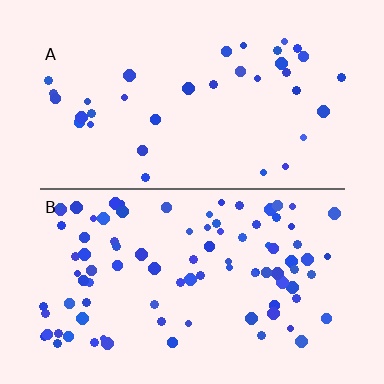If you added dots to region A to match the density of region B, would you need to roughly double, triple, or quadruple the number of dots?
Approximately triple.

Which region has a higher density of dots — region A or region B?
B (the bottom).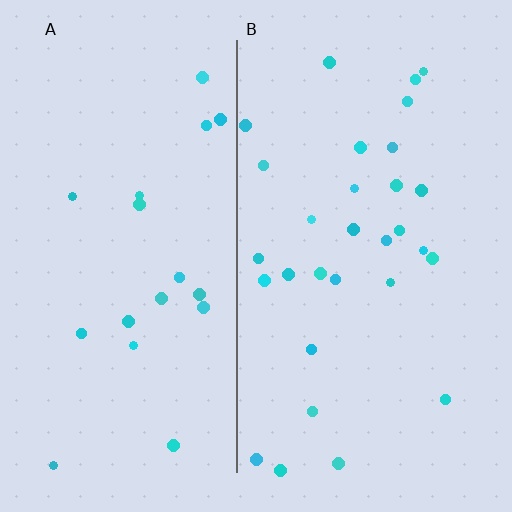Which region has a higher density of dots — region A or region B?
B (the right).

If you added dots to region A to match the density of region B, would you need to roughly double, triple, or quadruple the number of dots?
Approximately double.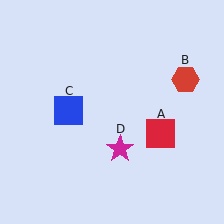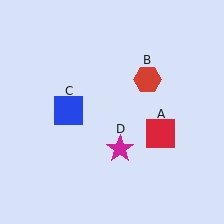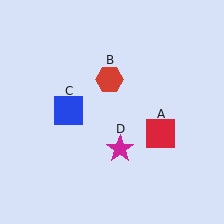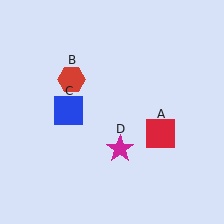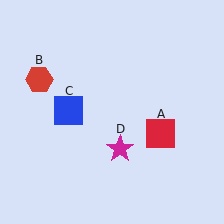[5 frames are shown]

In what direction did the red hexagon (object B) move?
The red hexagon (object B) moved left.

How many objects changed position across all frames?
1 object changed position: red hexagon (object B).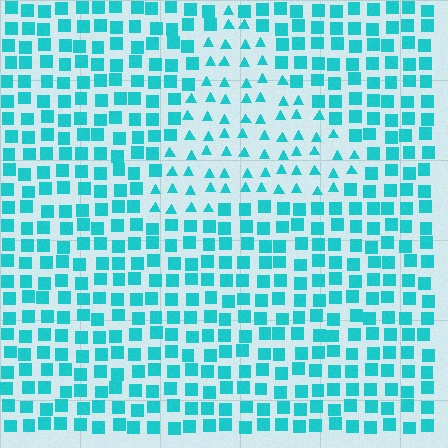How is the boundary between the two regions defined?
The boundary is defined by a change in element shape: triangles inside vs. squares outside. All elements share the same color and spacing.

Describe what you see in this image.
The image is filled with small cyan elements arranged in a uniform grid. A triangle-shaped region contains triangles, while the surrounding area contains squares. The boundary is defined purely by the change in element shape.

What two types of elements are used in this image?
The image uses triangles inside the triangle region and squares outside it.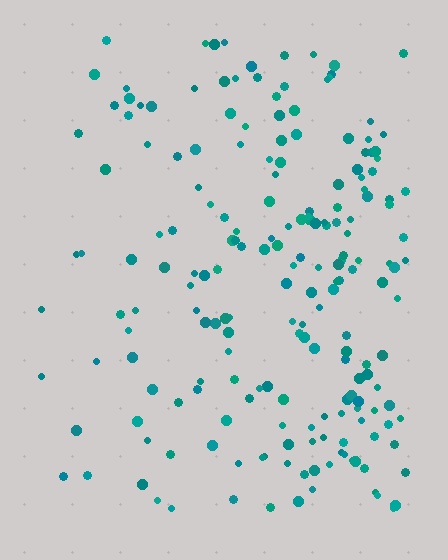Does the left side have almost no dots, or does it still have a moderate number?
Still a moderate number, just noticeably fewer than the right.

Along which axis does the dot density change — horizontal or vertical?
Horizontal.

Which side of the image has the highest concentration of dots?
The right.